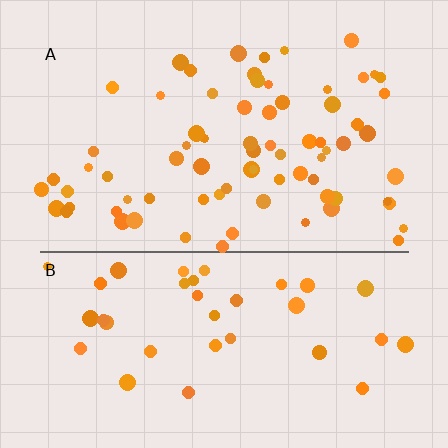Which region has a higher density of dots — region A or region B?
A (the top).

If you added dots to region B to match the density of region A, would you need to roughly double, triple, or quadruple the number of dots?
Approximately double.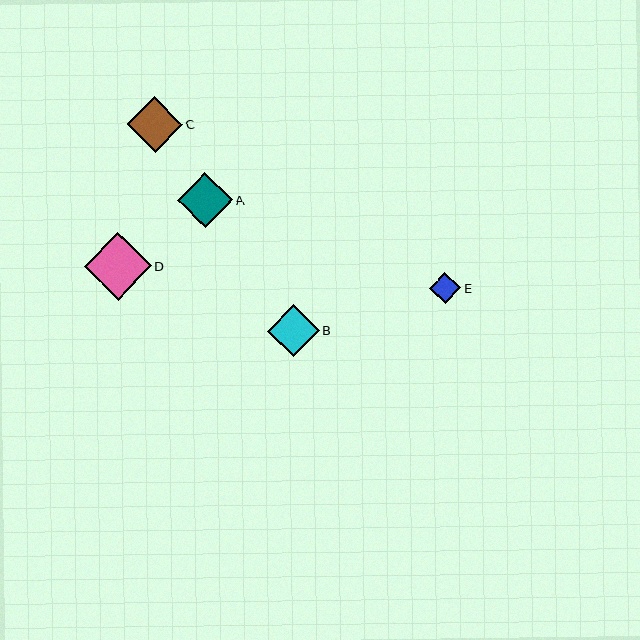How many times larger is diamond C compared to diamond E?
Diamond C is approximately 1.8 times the size of diamond E.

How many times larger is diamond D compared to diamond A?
Diamond D is approximately 1.2 times the size of diamond A.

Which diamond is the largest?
Diamond D is the largest with a size of approximately 67 pixels.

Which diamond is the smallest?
Diamond E is the smallest with a size of approximately 31 pixels.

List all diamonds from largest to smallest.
From largest to smallest: D, C, A, B, E.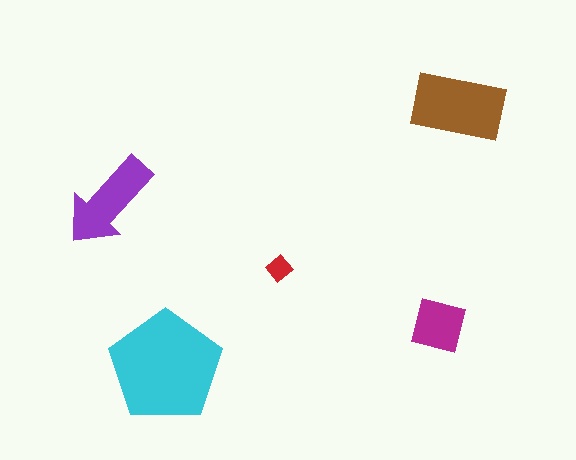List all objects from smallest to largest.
The red diamond, the magenta square, the purple arrow, the brown rectangle, the cyan pentagon.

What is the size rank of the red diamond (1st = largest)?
5th.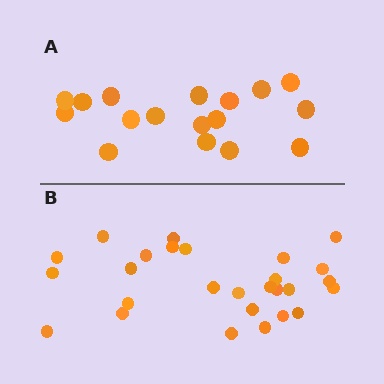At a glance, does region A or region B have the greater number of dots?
Region B (the bottom region) has more dots.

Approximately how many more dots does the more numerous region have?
Region B has roughly 10 or so more dots than region A.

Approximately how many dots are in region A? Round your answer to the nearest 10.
About 20 dots. (The exact count is 17, which rounds to 20.)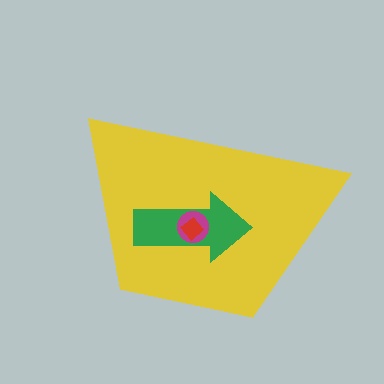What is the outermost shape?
The yellow trapezoid.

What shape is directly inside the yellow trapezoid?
The green arrow.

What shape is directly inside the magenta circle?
The red diamond.